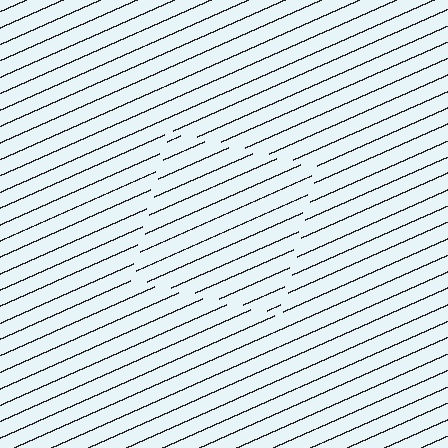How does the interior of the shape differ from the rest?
The interior of the shape contains the same grating, shifted by half a period — the contour is defined by the phase discontinuity where line-ends from the inner and outer gratings abut.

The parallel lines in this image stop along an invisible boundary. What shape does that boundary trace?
An illusory square. The interior of the shape contains the same grating, shifted by half a period — the contour is defined by the phase discontinuity where line-ends from the inner and outer gratings abut.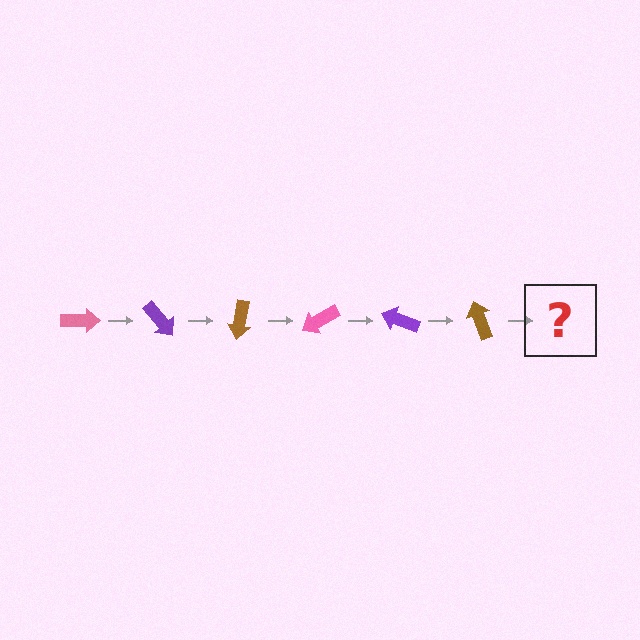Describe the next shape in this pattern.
It should be a pink arrow, rotated 300 degrees from the start.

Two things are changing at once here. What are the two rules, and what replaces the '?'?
The two rules are that it rotates 50 degrees each step and the color cycles through pink, purple, and brown. The '?' should be a pink arrow, rotated 300 degrees from the start.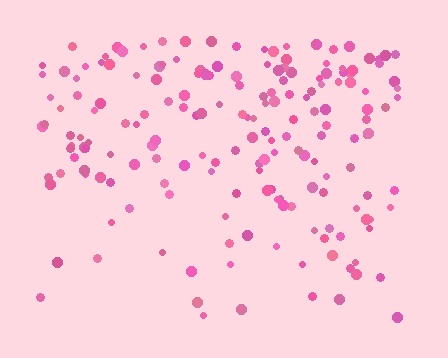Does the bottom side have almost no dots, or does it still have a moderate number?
Still a moderate number, just noticeably fewer than the top.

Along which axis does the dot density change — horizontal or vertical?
Vertical.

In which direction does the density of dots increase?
From bottom to top, with the top side densest.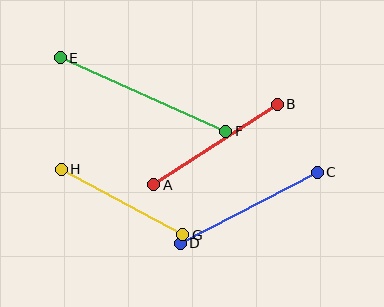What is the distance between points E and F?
The distance is approximately 181 pixels.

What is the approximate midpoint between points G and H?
The midpoint is at approximately (122, 202) pixels.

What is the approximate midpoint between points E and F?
The midpoint is at approximately (143, 94) pixels.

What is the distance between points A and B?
The distance is approximately 147 pixels.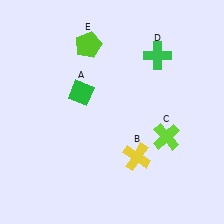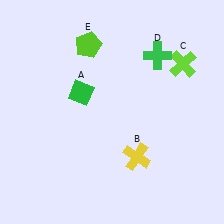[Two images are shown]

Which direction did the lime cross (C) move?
The lime cross (C) moved up.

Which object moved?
The lime cross (C) moved up.